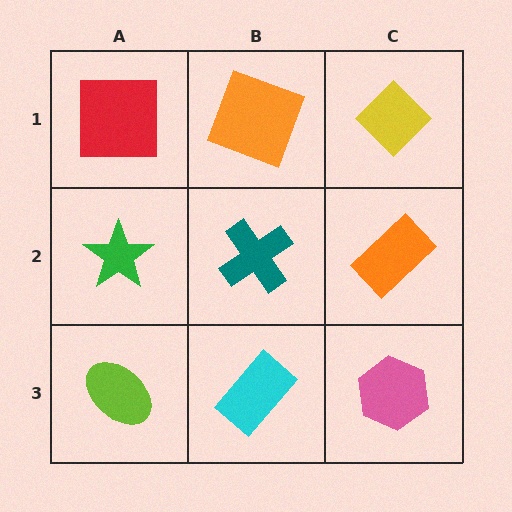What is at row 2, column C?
An orange rectangle.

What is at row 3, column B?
A cyan rectangle.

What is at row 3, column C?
A pink hexagon.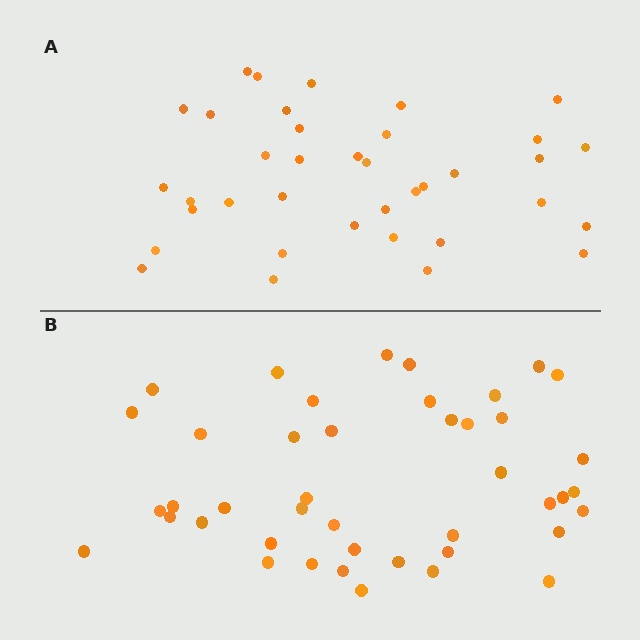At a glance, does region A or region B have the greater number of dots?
Region B (the bottom region) has more dots.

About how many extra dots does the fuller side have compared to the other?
Region B has about 6 more dots than region A.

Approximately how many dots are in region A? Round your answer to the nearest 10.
About 40 dots. (The exact count is 37, which rounds to 40.)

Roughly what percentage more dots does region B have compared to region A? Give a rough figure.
About 15% more.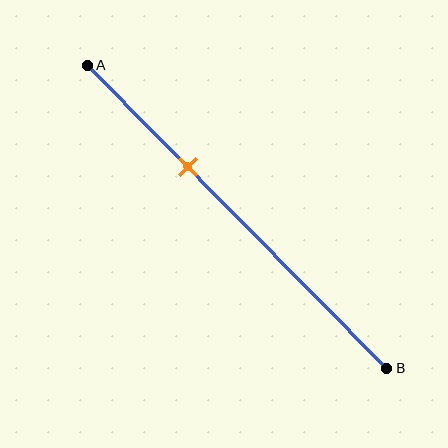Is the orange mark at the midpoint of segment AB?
No, the mark is at about 35% from A, not at the 50% midpoint.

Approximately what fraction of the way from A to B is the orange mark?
The orange mark is approximately 35% of the way from A to B.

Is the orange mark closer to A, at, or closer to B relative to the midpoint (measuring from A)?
The orange mark is closer to point A than the midpoint of segment AB.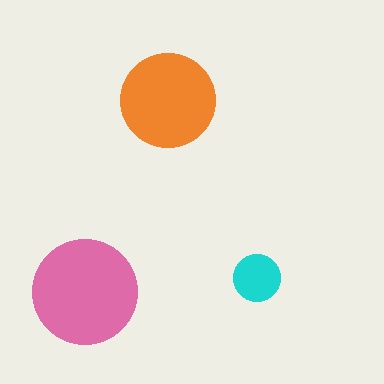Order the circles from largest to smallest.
the pink one, the orange one, the cyan one.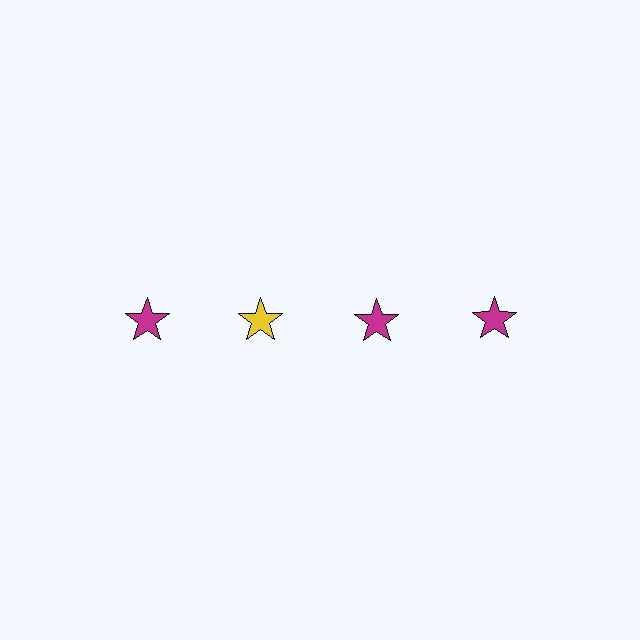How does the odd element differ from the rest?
It has a different color: yellow instead of magenta.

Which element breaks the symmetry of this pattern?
The yellow star in the top row, second from left column breaks the symmetry. All other shapes are magenta stars.